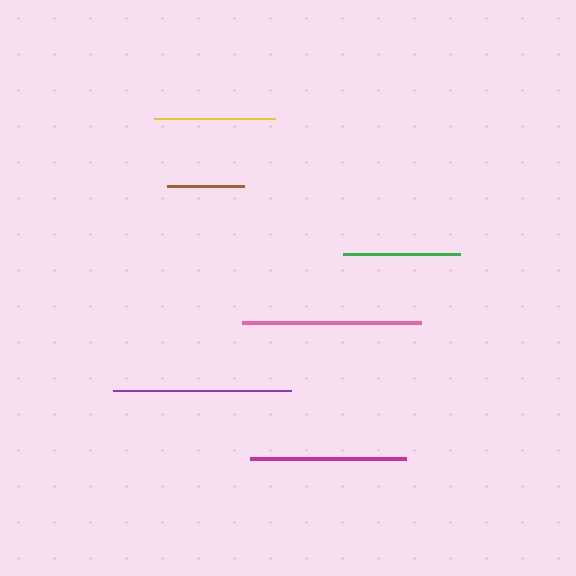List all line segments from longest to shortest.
From longest to shortest: pink, purple, magenta, yellow, green, brown.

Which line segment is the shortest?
The brown line is the shortest at approximately 77 pixels.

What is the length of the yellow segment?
The yellow segment is approximately 121 pixels long.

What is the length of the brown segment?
The brown segment is approximately 77 pixels long.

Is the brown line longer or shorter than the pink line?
The pink line is longer than the brown line.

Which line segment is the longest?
The pink line is the longest at approximately 178 pixels.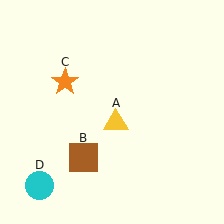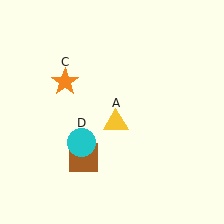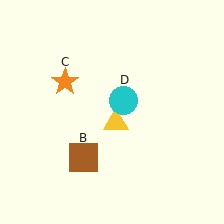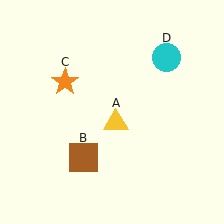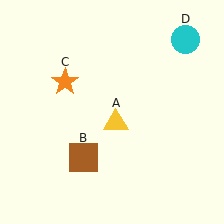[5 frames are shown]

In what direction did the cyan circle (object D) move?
The cyan circle (object D) moved up and to the right.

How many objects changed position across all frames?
1 object changed position: cyan circle (object D).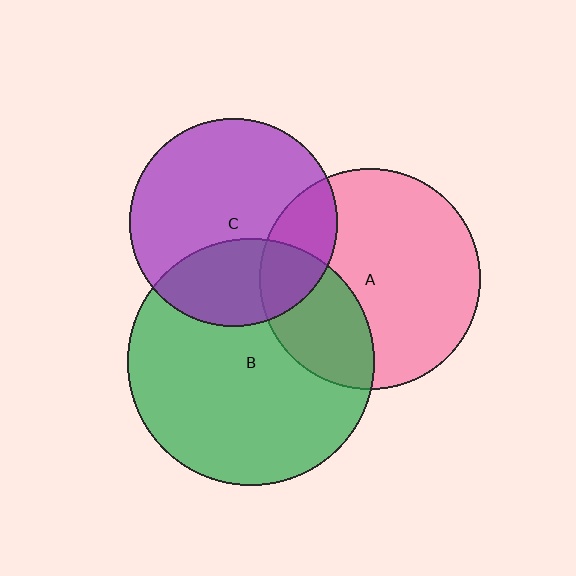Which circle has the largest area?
Circle B (green).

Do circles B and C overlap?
Yes.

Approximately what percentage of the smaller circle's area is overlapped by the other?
Approximately 30%.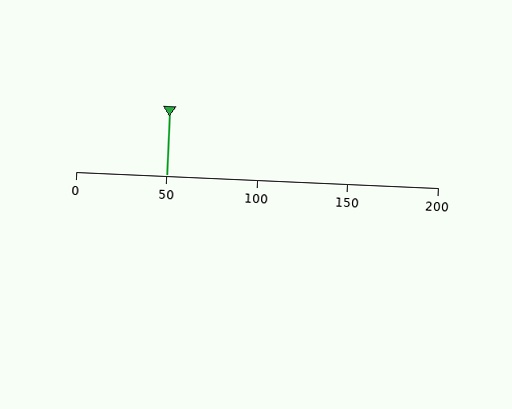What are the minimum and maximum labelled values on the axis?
The axis runs from 0 to 200.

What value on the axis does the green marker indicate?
The marker indicates approximately 50.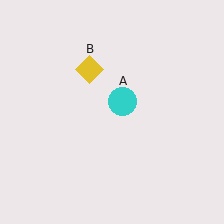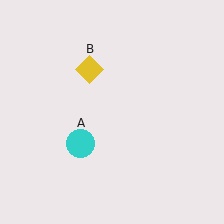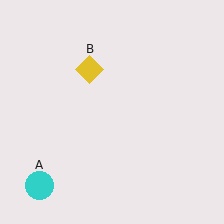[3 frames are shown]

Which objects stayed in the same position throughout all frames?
Yellow diamond (object B) remained stationary.